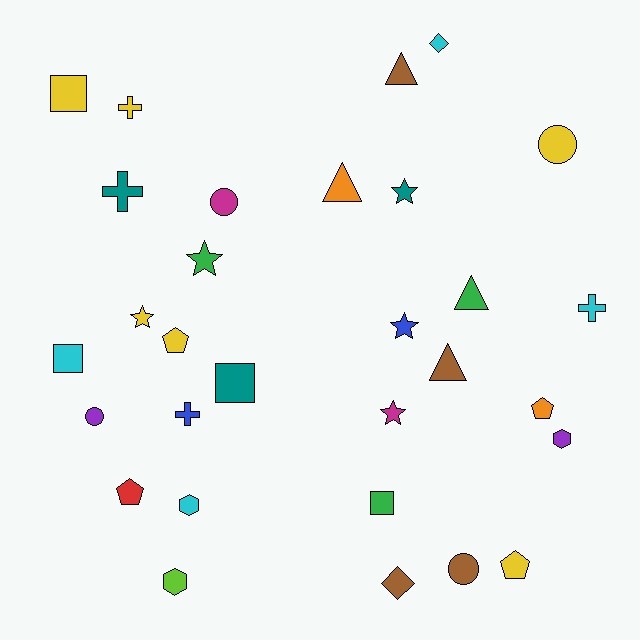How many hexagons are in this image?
There are 3 hexagons.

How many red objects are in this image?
There is 1 red object.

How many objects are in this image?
There are 30 objects.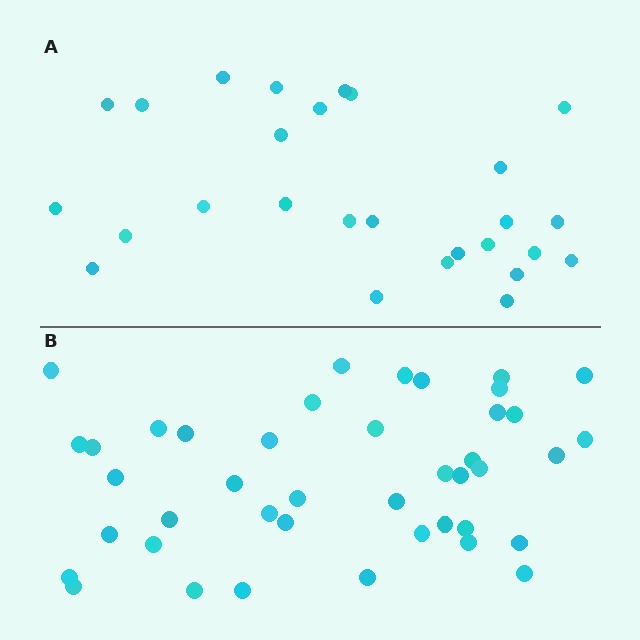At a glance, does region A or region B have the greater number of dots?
Region B (the bottom region) has more dots.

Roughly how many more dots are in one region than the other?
Region B has approximately 15 more dots than region A.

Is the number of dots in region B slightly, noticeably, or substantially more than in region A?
Region B has substantially more. The ratio is roughly 1.6 to 1.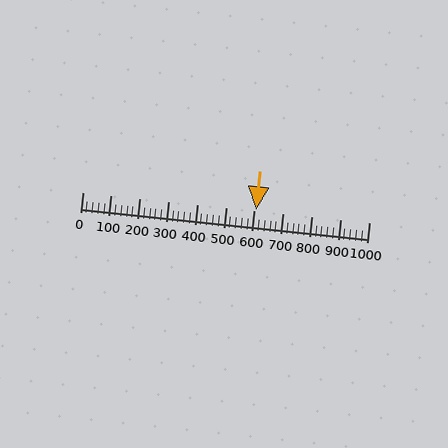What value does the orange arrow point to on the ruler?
The orange arrow points to approximately 605.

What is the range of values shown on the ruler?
The ruler shows values from 0 to 1000.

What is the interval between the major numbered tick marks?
The major tick marks are spaced 100 units apart.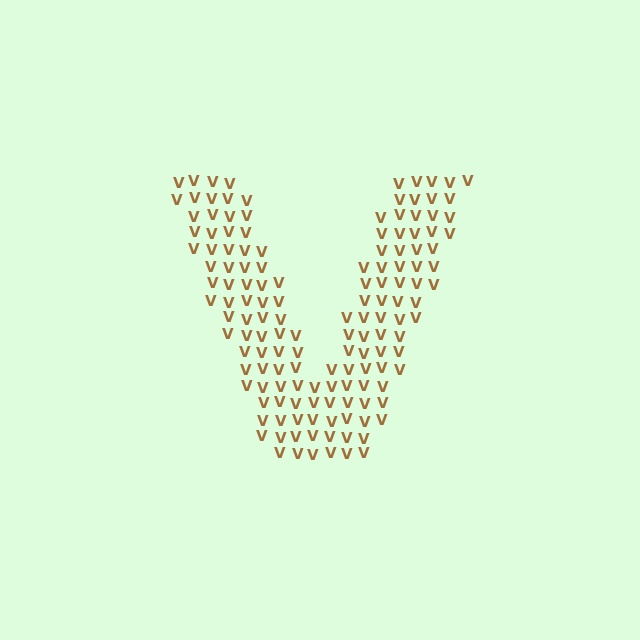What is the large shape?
The large shape is the letter V.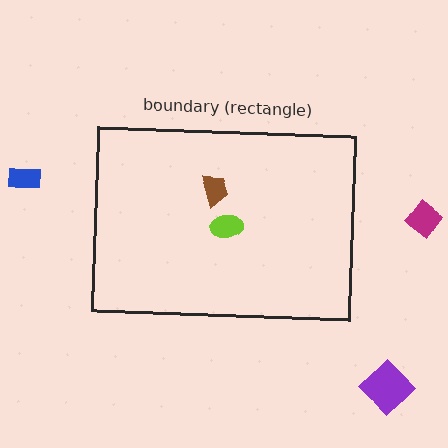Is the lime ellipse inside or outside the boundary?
Inside.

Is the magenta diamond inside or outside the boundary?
Outside.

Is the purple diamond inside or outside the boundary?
Outside.